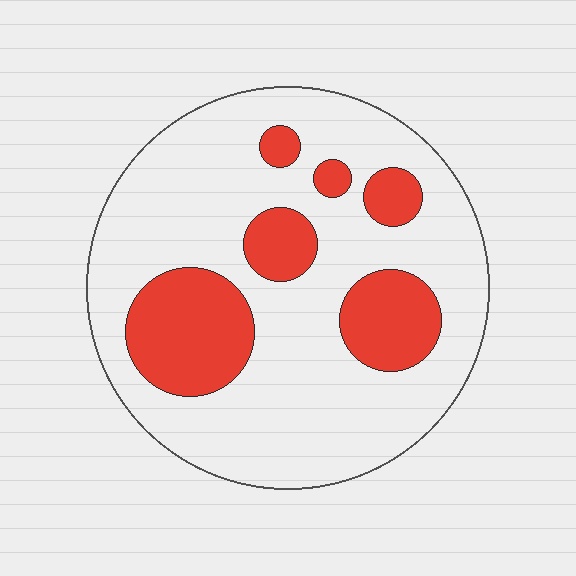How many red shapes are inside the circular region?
6.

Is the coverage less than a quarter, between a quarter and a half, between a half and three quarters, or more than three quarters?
Less than a quarter.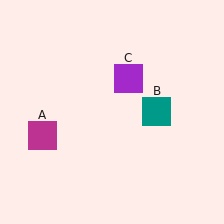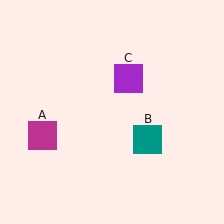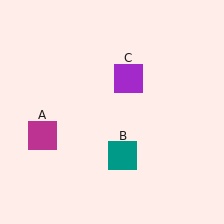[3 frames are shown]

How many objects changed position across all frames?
1 object changed position: teal square (object B).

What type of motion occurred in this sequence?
The teal square (object B) rotated clockwise around the center of the scene.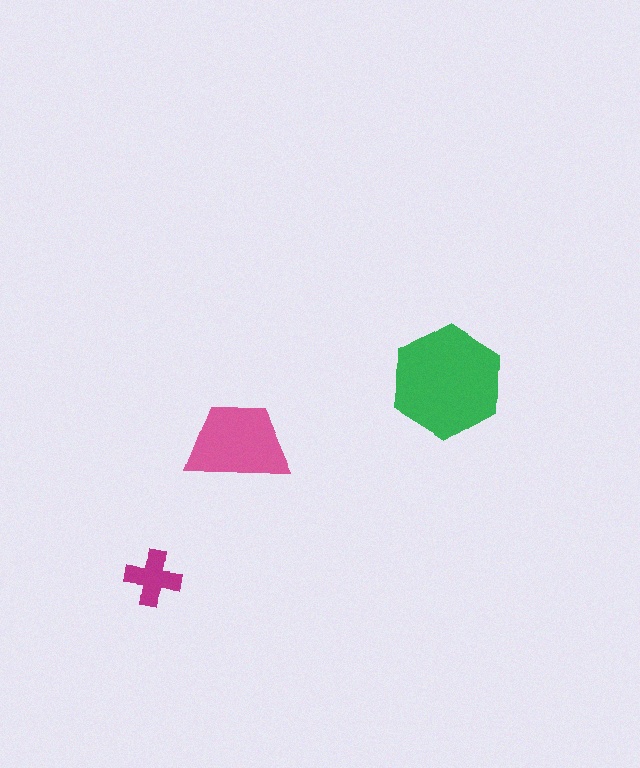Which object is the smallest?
The magenta cross.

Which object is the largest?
The green hexagon.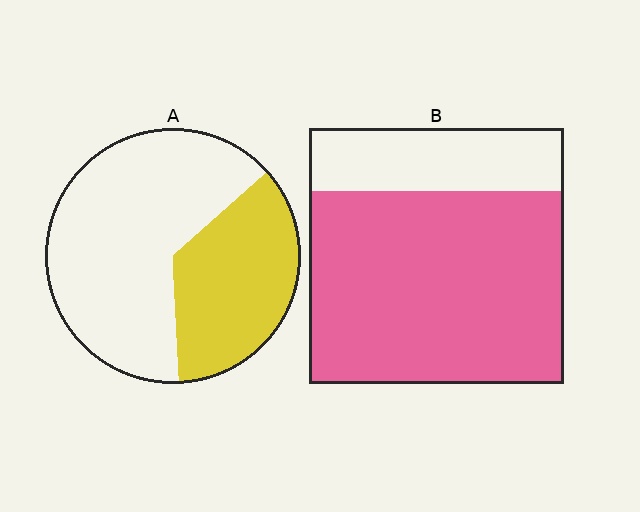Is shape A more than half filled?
No.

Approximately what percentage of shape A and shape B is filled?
A is approximately 35% and B is approximately 75%.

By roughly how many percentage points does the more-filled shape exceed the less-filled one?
By roughly 40 percentage points (B over A).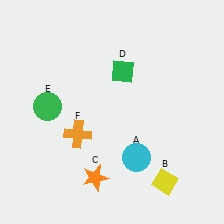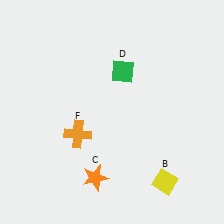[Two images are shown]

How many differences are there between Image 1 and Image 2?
There are 2 differences between the two images.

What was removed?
The green circle (E), the cyan circle (A) were removed in Image 2.